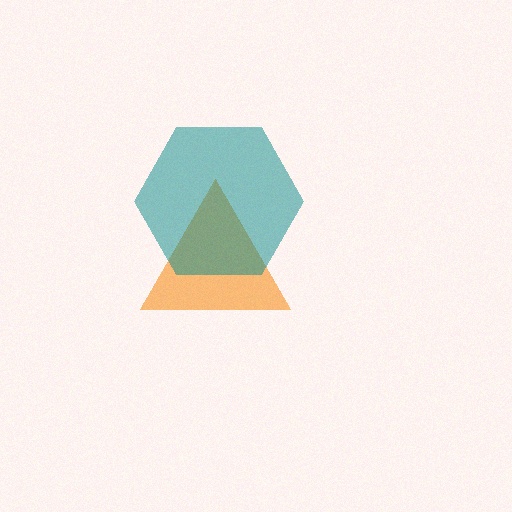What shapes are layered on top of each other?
The layered shapes are: an orange triangle, a teal hexagon.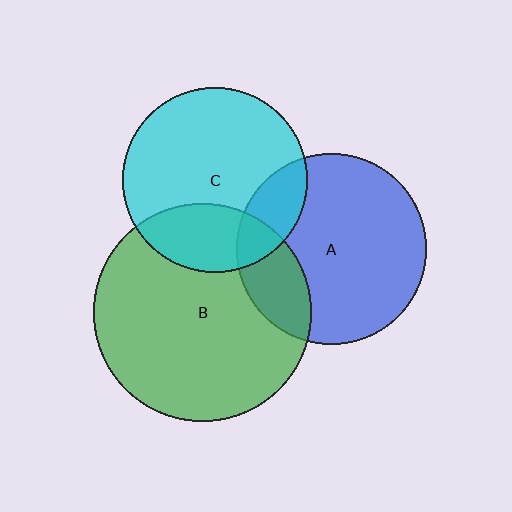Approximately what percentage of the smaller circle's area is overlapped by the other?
Approximately 15%.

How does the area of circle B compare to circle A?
Approximately 1.3 times.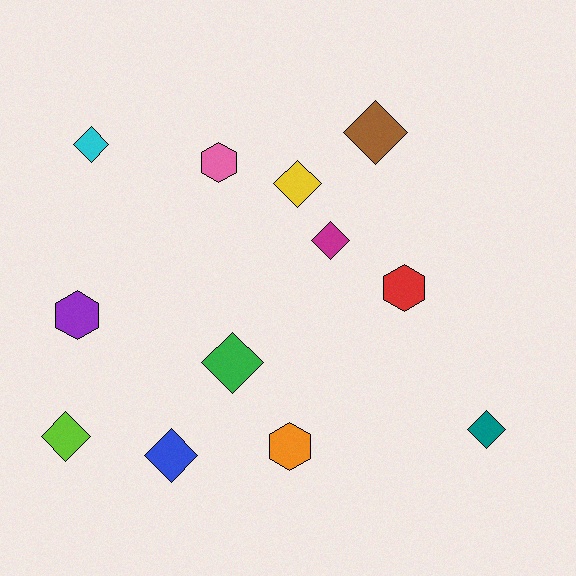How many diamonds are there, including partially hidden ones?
There are 8 diamonds.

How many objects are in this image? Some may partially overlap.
There are 12 objects.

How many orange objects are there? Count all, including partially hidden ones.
There is 1 orange object.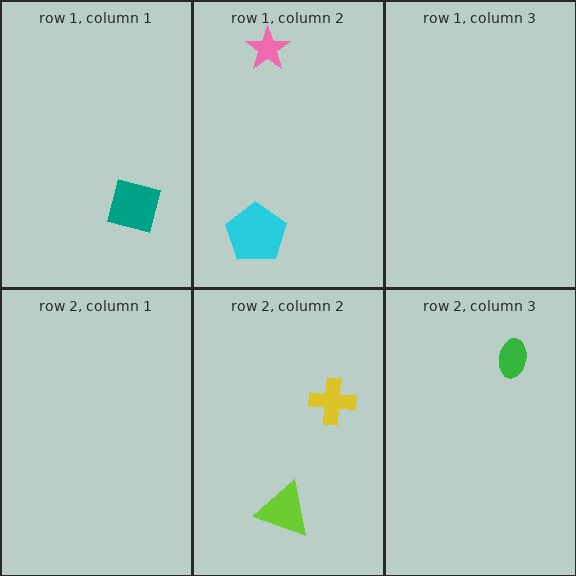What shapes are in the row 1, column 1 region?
The teal square.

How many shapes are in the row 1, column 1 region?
1.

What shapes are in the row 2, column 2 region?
The yellow cross, the lime triangle.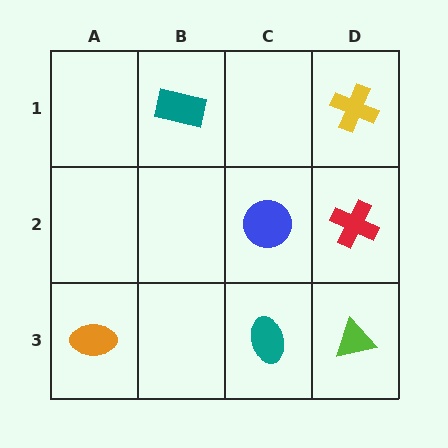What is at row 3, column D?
A lime triangle.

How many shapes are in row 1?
2 shapes.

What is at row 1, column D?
A yellow cross.